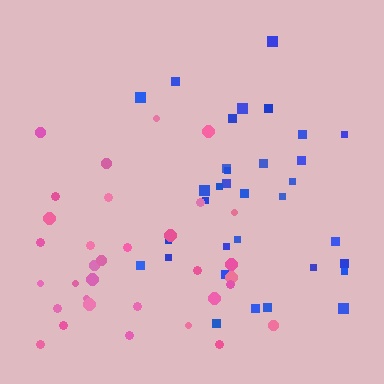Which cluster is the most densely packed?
Pink.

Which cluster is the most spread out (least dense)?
Blue.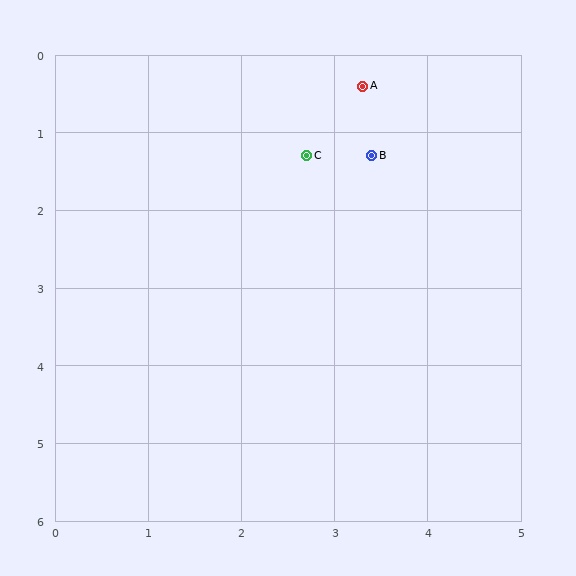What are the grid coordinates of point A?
Point A is at approximately (3.3, 0.4).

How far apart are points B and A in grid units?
Points B and A are about 0.9 grid units apart.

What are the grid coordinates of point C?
Point C is at approximately (2.7, 1.3).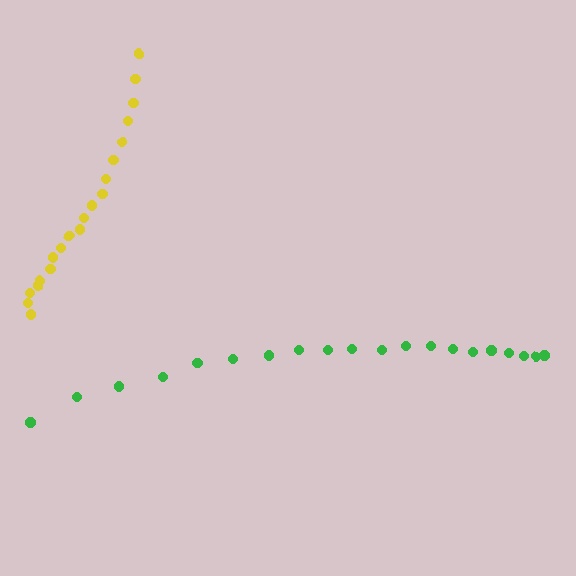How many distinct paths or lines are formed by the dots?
There are 2 distinct paths.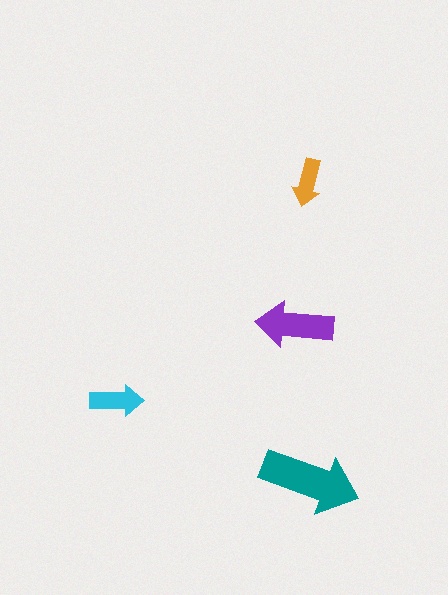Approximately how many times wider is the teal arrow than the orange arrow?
About 2 times wider.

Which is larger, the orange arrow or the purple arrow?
The purple one.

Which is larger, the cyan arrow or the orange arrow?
The cyan one.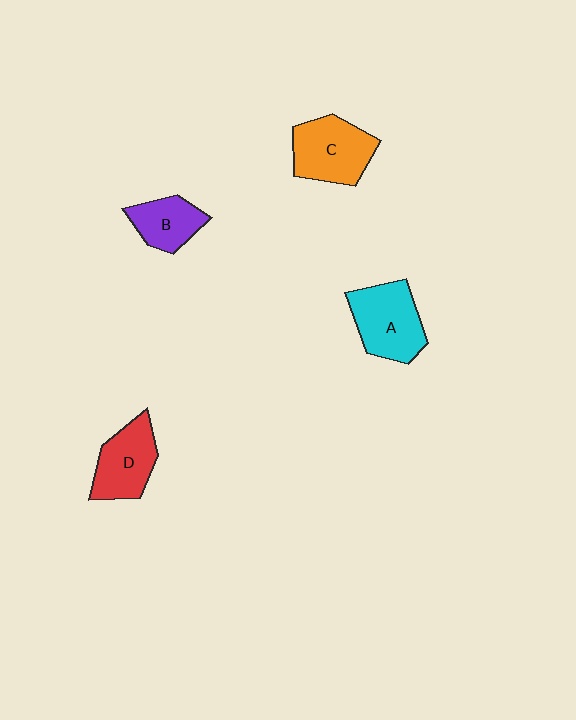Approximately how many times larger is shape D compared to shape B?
Approximately 1.3 times.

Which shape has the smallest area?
Shape B (purple).